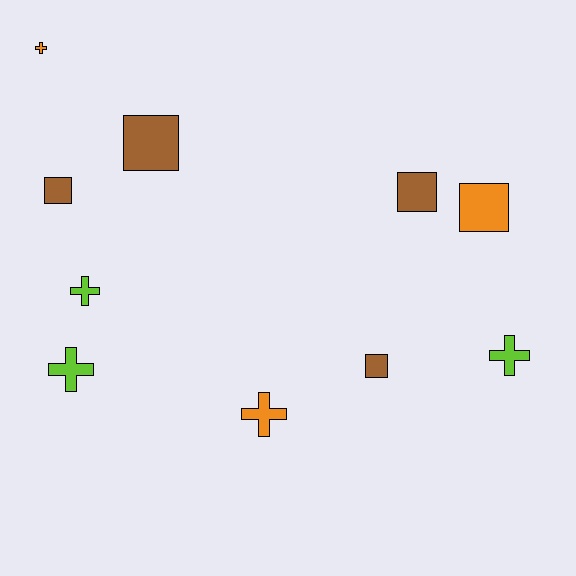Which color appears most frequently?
Brown, with 4 objects.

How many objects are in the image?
There are 10 objects.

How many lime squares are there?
There are no lime squares.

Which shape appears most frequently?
Square, with 5 objects.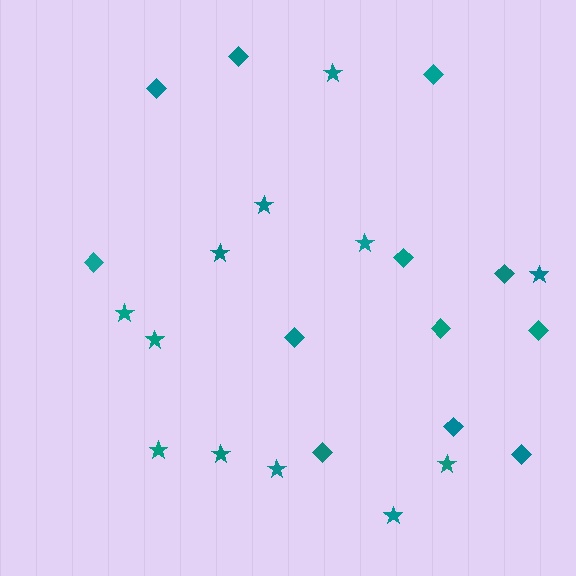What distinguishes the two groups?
There are 2 groups: one group of stars (12) and one group of diamonds (12).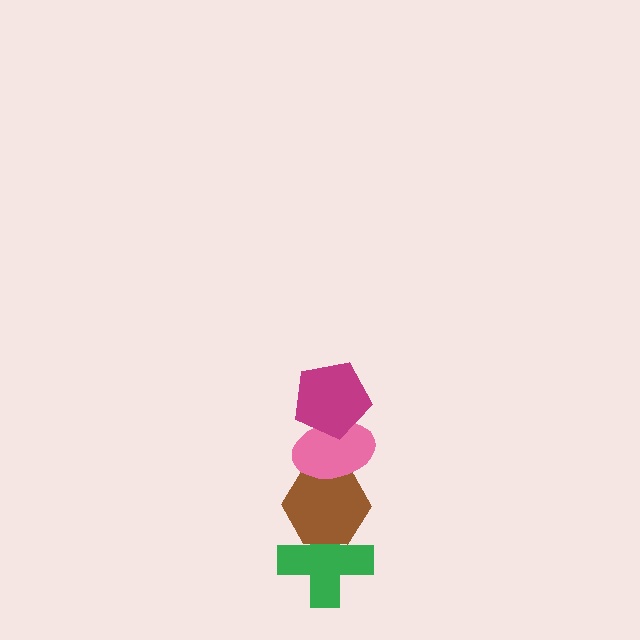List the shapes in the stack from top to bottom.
From top to bottom: the magenta pentagon, the pink ellipse, the brown hexagon, the green cross.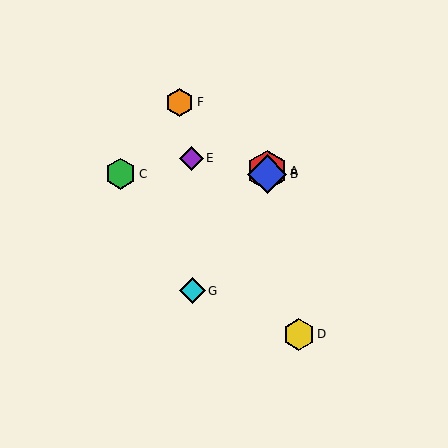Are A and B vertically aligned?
Yes, both are at x≈267.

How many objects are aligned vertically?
2 objects (A, B) are aligned vertically.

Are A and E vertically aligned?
No, A is at x≈267 and E is at x≈191.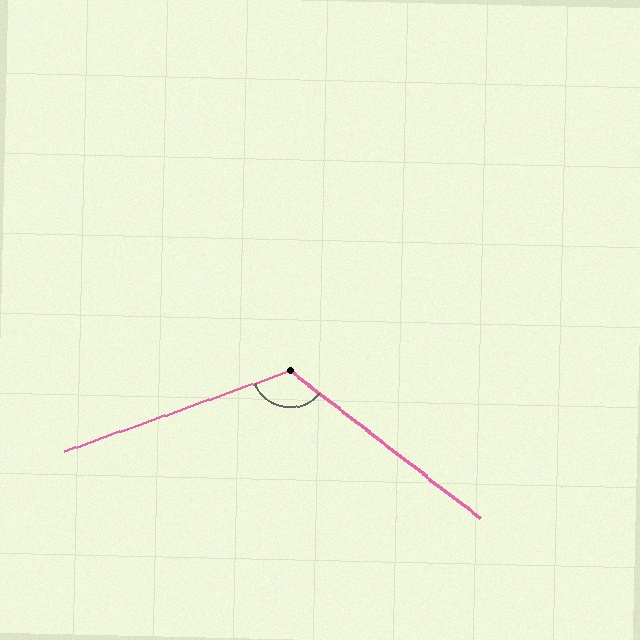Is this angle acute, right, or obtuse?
It is obtuse.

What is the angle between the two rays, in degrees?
Approximately 122 degrees.